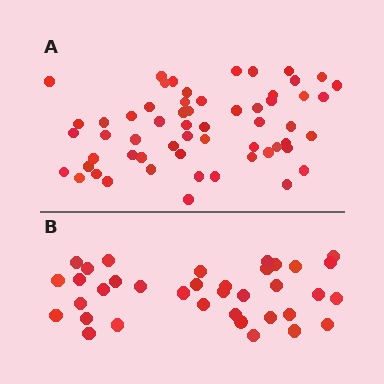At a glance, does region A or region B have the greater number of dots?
Region A (the top region) has more dots.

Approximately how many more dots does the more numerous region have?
Region A has approximately 20 more dots than region B.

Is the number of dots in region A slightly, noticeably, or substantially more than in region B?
Region A has substantially more. The ratio is roughly 1.6 to 1.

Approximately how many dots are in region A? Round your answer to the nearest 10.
About 60 dots. (The exact count is 58, which rounds to 60.)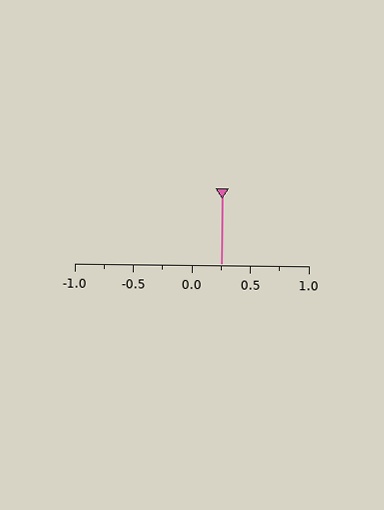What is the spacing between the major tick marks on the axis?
The major ticks are spaced 0.5 apart.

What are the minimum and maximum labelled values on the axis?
The axis runs from -1.0 to 1.0.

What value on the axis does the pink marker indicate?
The marker indicates approximately 0.25.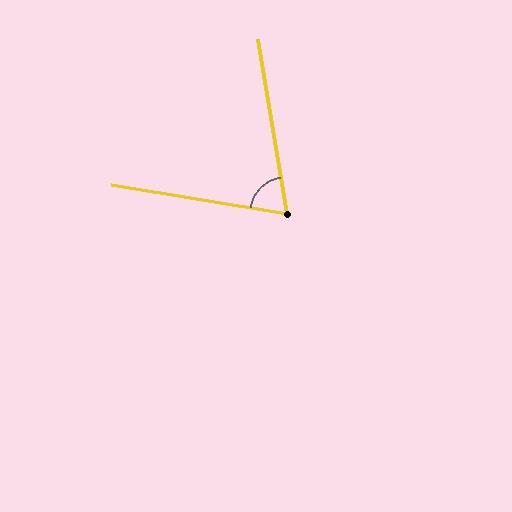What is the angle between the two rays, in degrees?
Approximately 71 degrees.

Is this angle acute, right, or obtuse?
It is acute.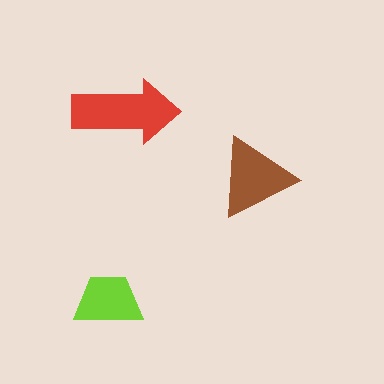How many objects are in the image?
There are 3 objects in the image.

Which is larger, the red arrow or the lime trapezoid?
The red arrow.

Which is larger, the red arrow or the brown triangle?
The red arrow.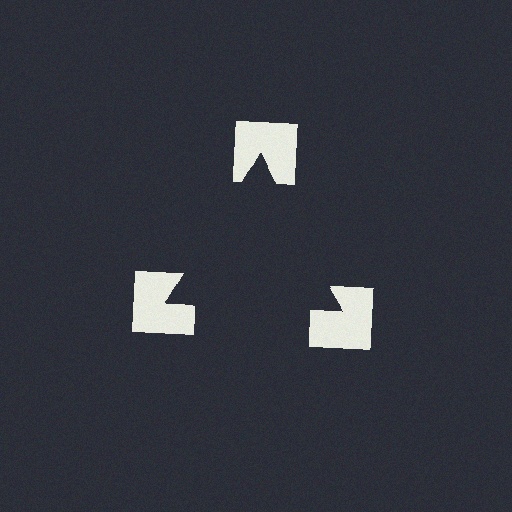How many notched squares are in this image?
There are 3 — one at each vertex of the illusory triangle.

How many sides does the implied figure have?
3 sides.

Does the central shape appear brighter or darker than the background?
It typically appears slightly darker than the background, even though no actual brightness change is drawn.